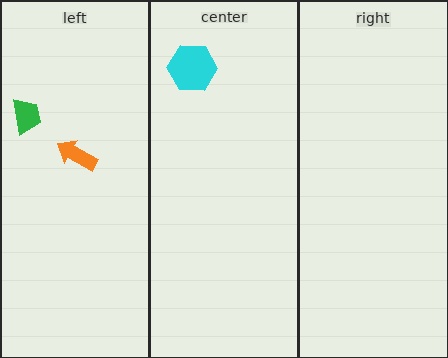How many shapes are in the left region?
2.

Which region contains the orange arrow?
The left region.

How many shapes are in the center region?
1.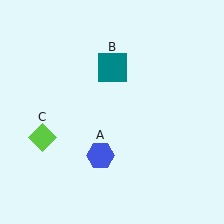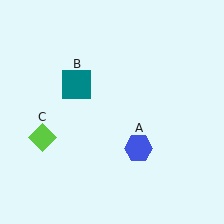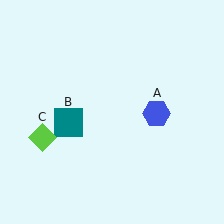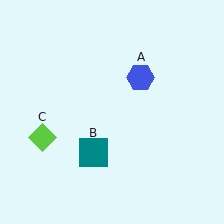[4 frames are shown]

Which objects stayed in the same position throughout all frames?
Lime diamond (object C) remained stationary.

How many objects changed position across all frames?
2 objects changed position: blue hexagon (object A), teal square (object B).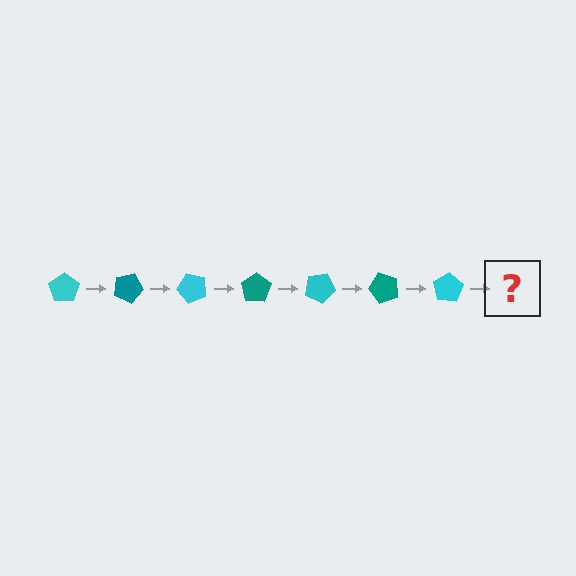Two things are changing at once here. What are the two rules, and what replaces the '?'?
The two rules are that it rotates 25 degrees each step and the color cycles through cyan and teal. The '?' should be a teal pentagon, rotated 175 degrees from the start.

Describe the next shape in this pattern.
It should be a teal pentagon, rotated 175 degrees from the start.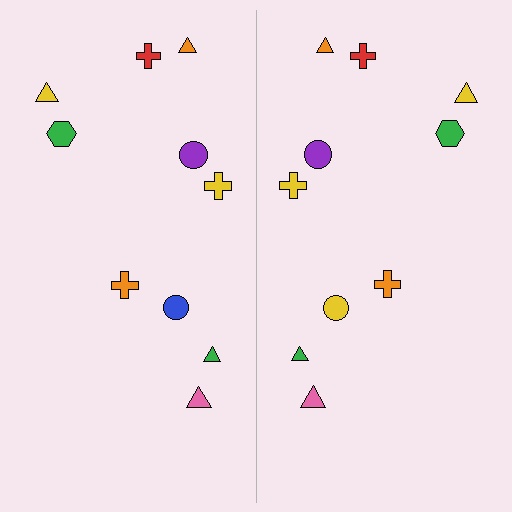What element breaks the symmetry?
The yellow circle on the right side breaks the symmetry — its mirror counterpart is blue.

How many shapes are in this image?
There are 20 shapes in this image.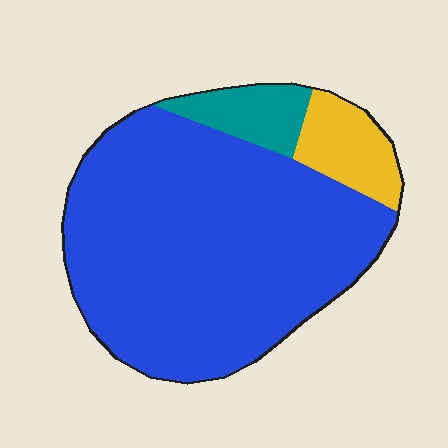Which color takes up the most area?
Blue, at roughly 80%.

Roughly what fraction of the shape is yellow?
Yellow covers around 10% of the shape.